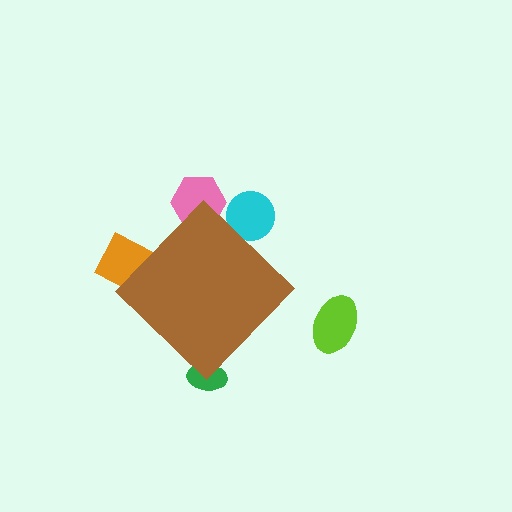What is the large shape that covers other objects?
A brown diamond.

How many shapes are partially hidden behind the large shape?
4 shapes are partially hidden.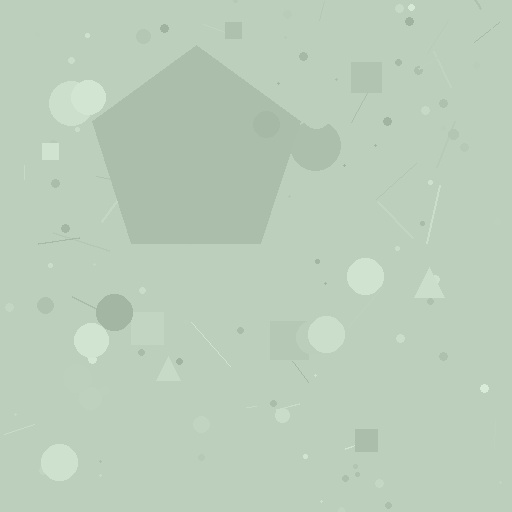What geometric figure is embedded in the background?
A pentagon is embedded in the background.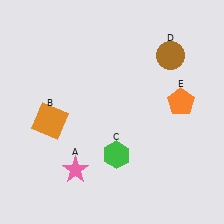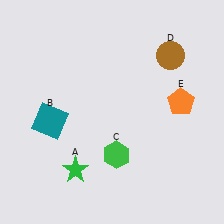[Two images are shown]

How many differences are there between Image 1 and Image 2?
There are 2 differences between the two images.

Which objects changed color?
A changed from pink to green. B changed from orange to teal.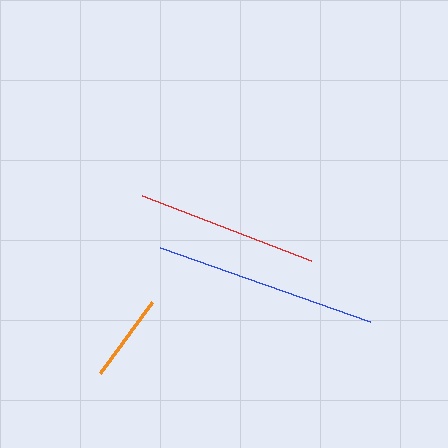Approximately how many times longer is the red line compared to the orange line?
The red line is approximately 2.1 times the length of the orange line.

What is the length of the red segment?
The red segment is approximately 181 pixels long.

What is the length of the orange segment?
The orange segment is approximately 87 pixels long.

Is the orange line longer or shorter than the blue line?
The blue line is longer than the orange line.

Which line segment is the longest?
The blue line is the longest at approximately 222 pixels.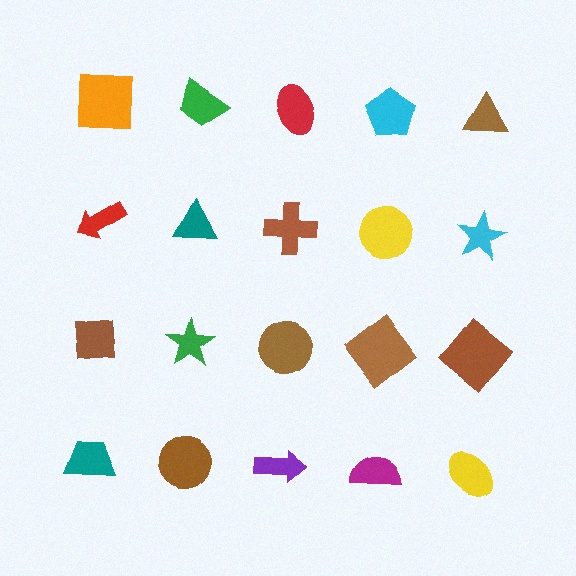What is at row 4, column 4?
A magenta semicircle.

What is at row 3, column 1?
A brown square.